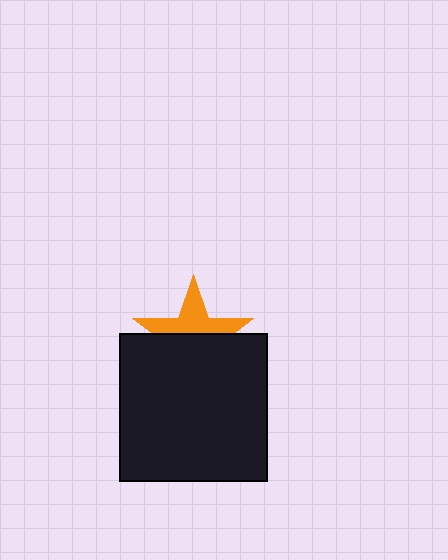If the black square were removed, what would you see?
You would see the complete orange star.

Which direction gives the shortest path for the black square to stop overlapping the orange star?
Moving down gives the shortest separation.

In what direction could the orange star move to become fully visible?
The orange star could move up. That would shift it out from behind the black square entirely.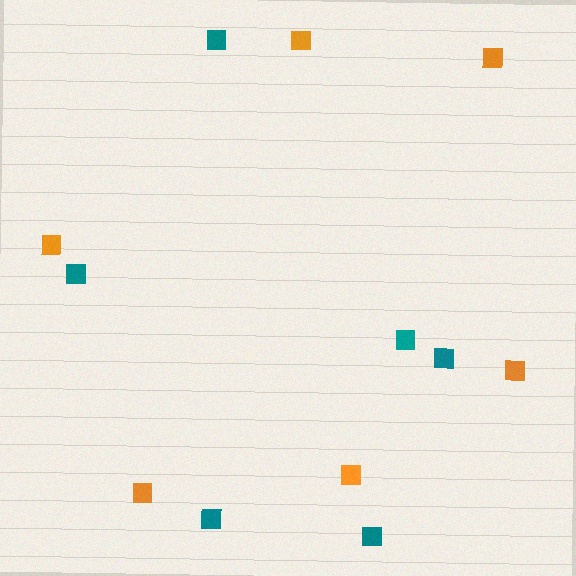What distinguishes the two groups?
There are 2 groups: one group of teal squares (6) and one group of orange squares (6).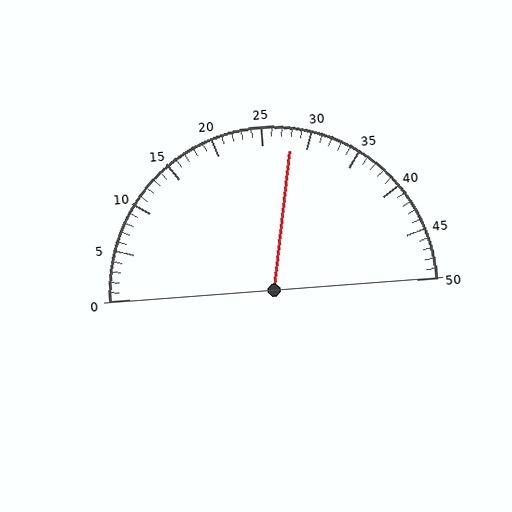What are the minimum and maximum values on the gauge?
The gauge ranges from 0 to 50.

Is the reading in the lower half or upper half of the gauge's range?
The reading is in the upper half of the range (0 to 50).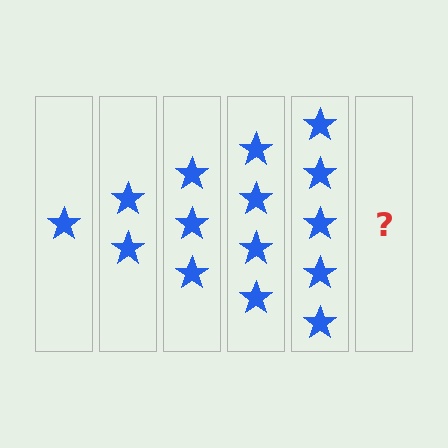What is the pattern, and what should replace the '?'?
The pattern is that each step adds one more star. The '?' should be 6 stars.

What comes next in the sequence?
The next element should be 6 stars.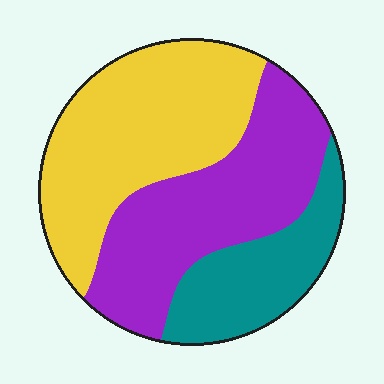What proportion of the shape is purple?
Purple covers 38% of the shape.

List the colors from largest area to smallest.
From largest to smallest: yellow, purple, teal.